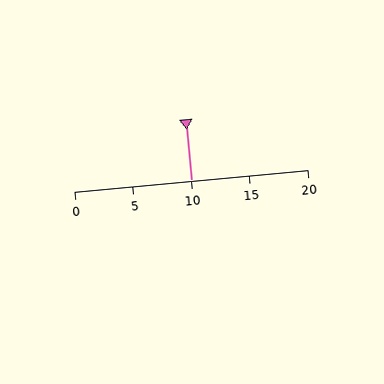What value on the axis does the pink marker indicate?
The marker indicates approximately 10.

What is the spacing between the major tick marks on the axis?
The major ticks are spaced 5 apart.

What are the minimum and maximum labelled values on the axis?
The axis runs from 0 to 20.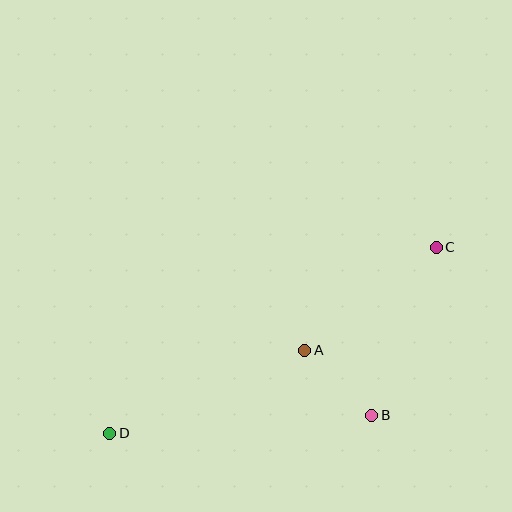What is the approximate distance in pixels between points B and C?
The distance between B and C is approximately 180 pixels.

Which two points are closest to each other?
Points A and B are closest to each other.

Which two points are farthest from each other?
Points C and D are farthest from each other.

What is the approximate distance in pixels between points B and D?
The distance between B and D is approximately 263 pixels.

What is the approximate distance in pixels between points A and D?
The distance between A and D is approximately 212 pixels.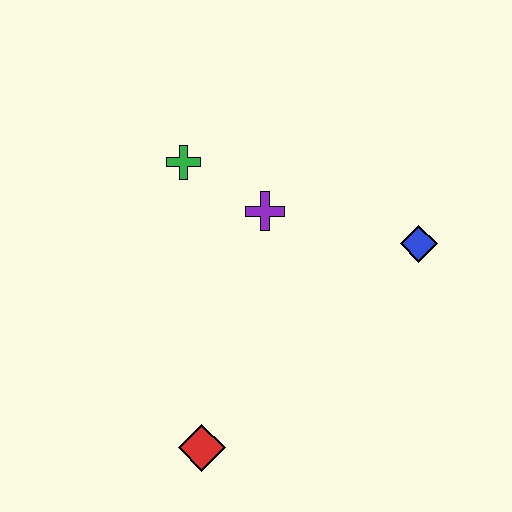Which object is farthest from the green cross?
The red diamond is farthest from the green cross.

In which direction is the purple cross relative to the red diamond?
The purple cross is above the red diamond.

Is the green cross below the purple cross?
No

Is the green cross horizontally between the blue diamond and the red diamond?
No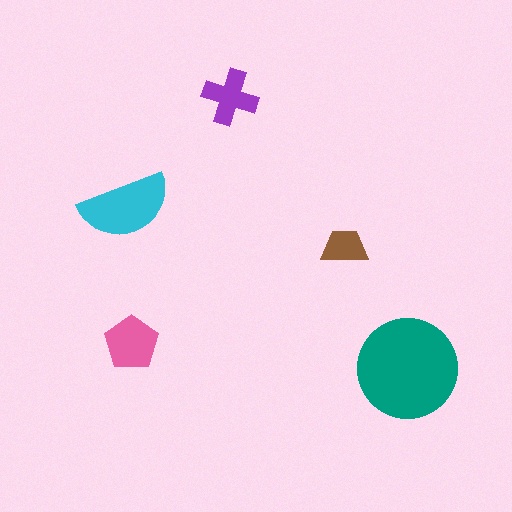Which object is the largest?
The teal circle.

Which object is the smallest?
The brown trapezoid.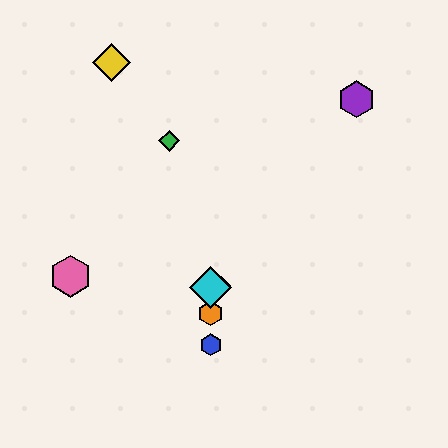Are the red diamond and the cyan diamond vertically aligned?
Yes, both are at x≈211.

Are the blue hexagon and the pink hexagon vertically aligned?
No, the blue hexagon is at x≈211 and the pink hexagon is at x≈71.